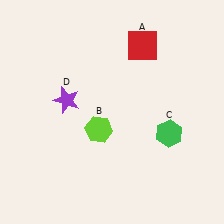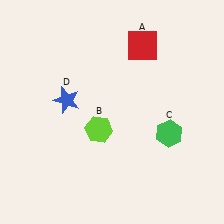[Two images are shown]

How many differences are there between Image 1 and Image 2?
There is 1 difference between the two images.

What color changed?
The star (D) changed from purple in Image 1 to blue in Image 2.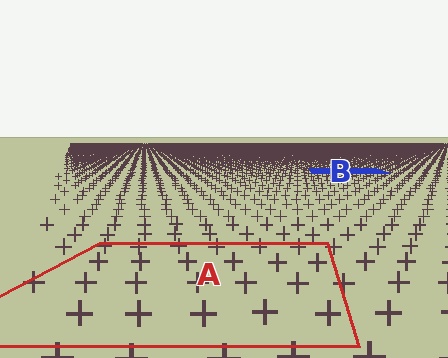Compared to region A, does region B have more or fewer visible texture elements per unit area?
Region B has more texture elements per unit area — they are packed more densely because it is farther away.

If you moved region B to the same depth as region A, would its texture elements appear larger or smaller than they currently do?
They would appear larger. At a closer depth, the same texture elements are projected at a bigger on-screen size.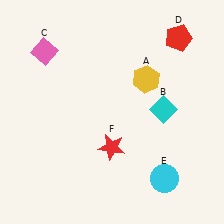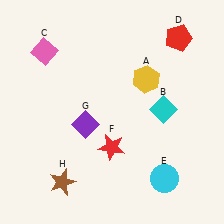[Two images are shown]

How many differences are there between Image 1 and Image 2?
There are 2 differences between the two images.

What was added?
A purple diamond (G), a brown star (H) were added in Image 2.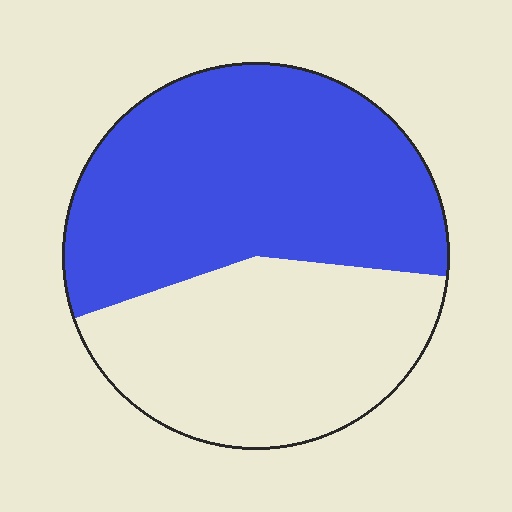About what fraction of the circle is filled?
About three fifths (3/5).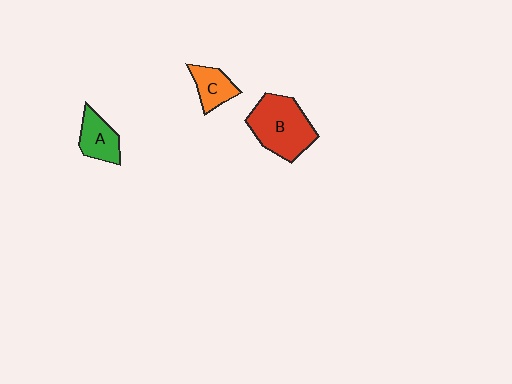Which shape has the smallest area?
Shape C (orange).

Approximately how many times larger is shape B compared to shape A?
Approximately 1.9 times.